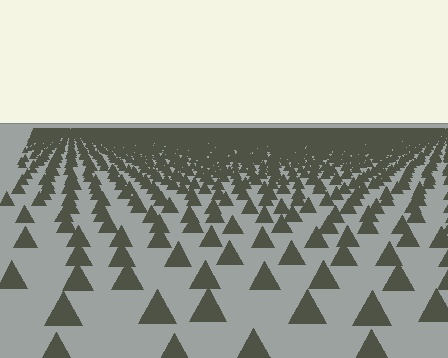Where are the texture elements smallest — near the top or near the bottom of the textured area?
Near the top.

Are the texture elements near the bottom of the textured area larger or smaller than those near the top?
Larger. Near the bottom, elements are closer to the viewer and appear at a bigger on-screen size.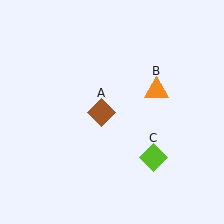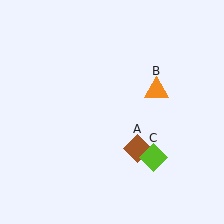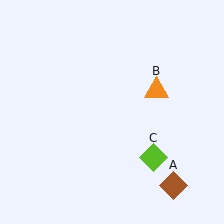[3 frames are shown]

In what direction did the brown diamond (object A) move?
The brown diamond (object A) moved down and to the right.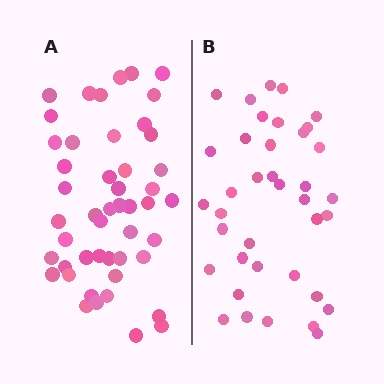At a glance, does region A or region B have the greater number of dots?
Region A (the left region) has more dots.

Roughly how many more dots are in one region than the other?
Region A has roughly 10 or so more dots than region B.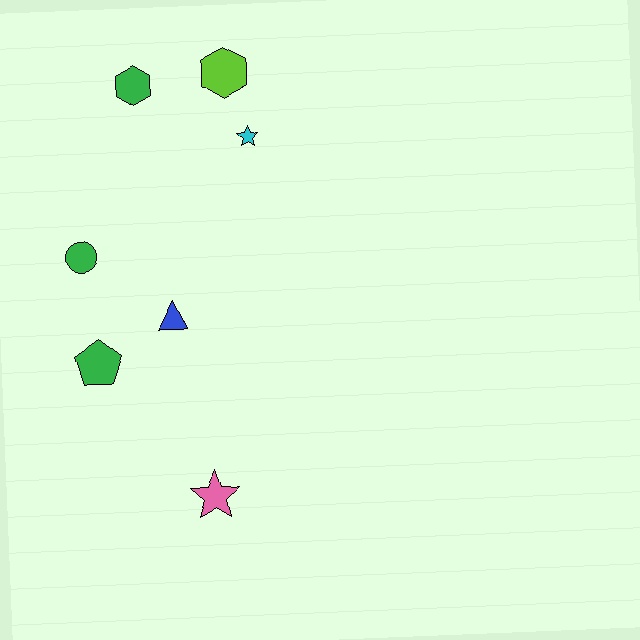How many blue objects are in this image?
There is 1 blue object.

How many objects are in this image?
There are 7 objects.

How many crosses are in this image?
There are no crosses.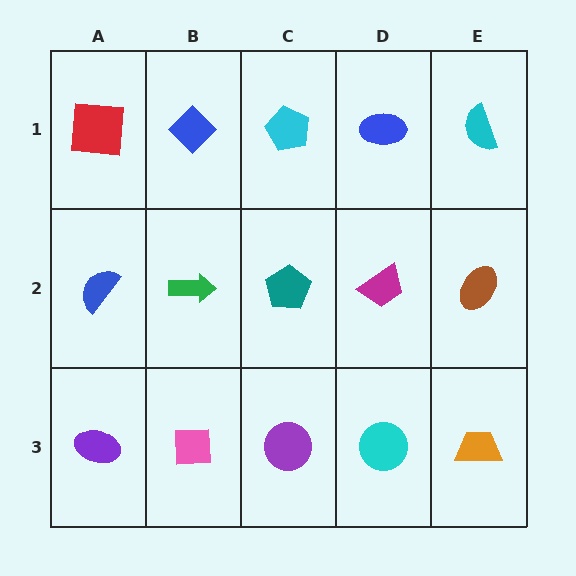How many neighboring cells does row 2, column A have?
3.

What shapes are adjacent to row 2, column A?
A red square (row 1, column A), a purple ellipse (row 3, column A), a green arrow (row 2, column B).